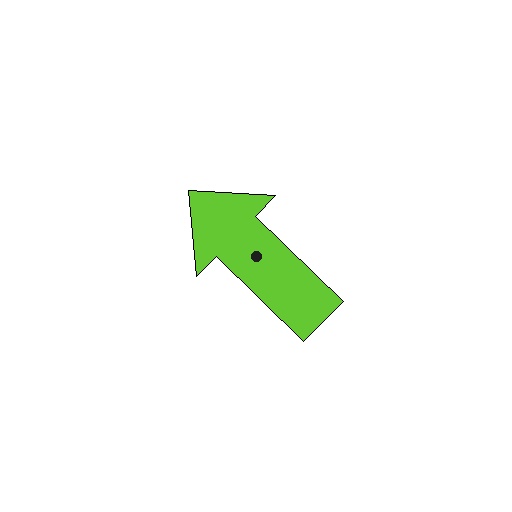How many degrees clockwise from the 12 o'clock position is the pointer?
Approximately 314 degrees.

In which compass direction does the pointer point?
Northwest.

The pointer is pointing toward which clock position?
Roughly 10 o'clock.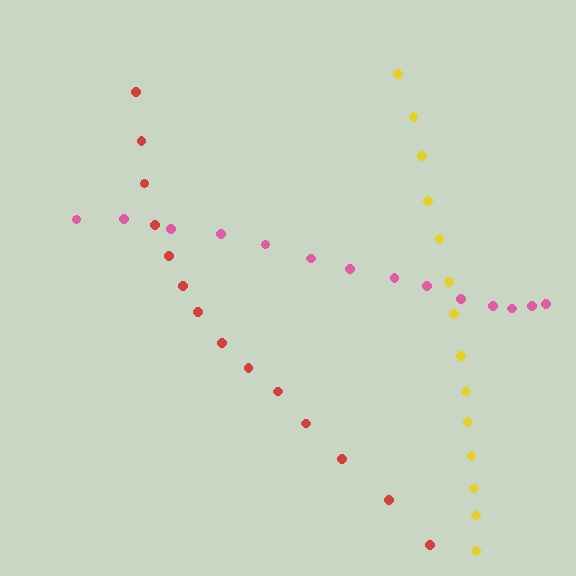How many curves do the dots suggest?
There are 3 distinct paths.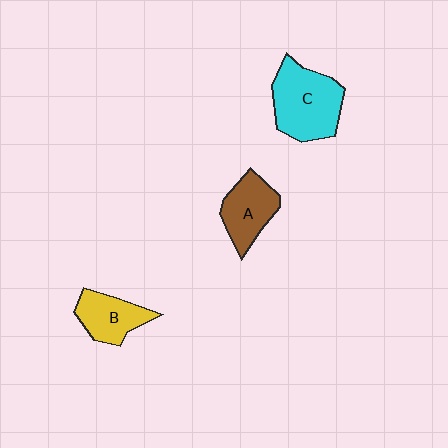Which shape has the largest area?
Shape C (cyan).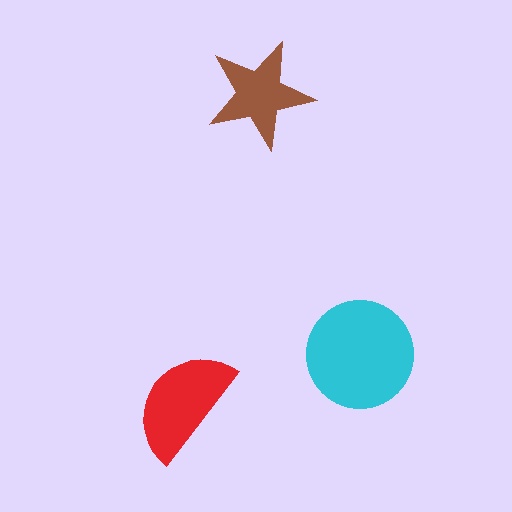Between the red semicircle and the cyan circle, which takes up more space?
The cyan circle.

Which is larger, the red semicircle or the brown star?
The red semicircle.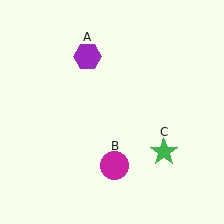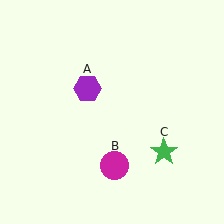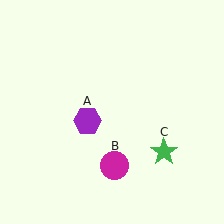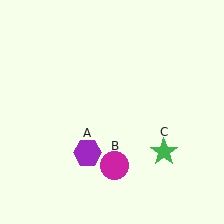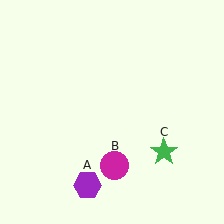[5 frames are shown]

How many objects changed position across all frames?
1 object changed position: purple hexagon (object A).